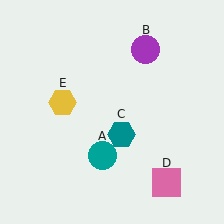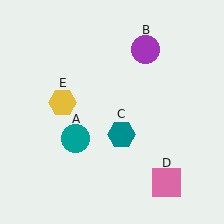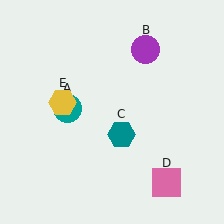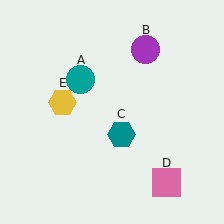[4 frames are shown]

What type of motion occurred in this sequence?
The teal circle (object A) rotated clockwise around the center of the scene.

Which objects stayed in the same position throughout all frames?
Purple circle (object B) and teal hexagon (object C) and pink square (object D) and yellow hexagon (object E) remained stationary.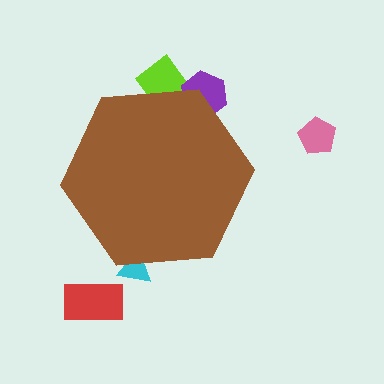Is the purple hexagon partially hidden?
Yes, the purple hexagon is partially hidden behind the brown hexagon.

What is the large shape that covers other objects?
A brown hexagon.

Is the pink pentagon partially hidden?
No, the pink pentagon is fully visible.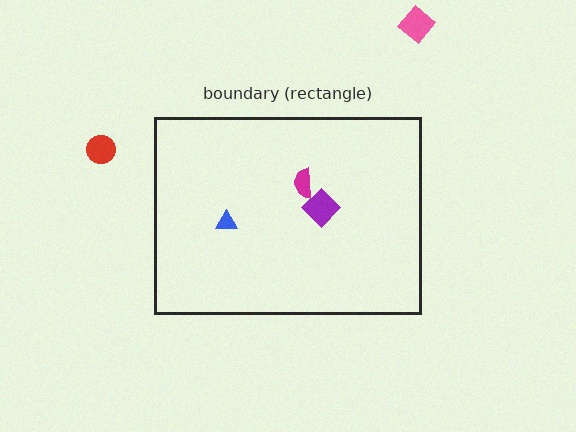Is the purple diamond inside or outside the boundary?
Inside.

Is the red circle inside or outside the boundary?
Outside.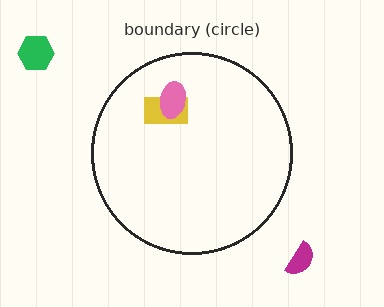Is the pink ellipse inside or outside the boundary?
Inside.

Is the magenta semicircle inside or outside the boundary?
Outside.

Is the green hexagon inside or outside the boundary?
Outside.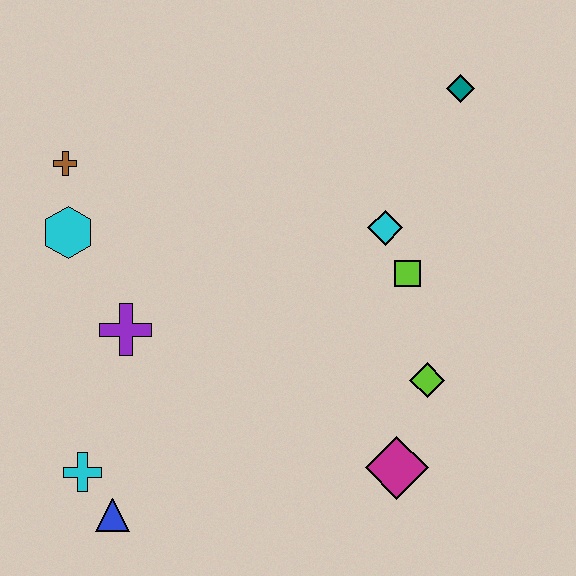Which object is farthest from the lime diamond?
The brown cross is farthest from the lime diamond.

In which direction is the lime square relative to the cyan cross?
The lime square is to the right of the cyan cross.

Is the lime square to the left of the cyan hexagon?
No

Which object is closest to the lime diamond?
The magenta diamond is closest to the lime diamond.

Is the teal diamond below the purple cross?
No